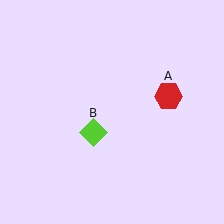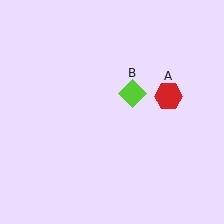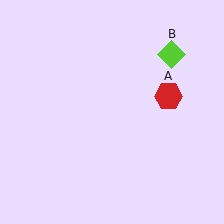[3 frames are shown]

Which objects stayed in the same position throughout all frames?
Red hexagon (object A) remained stationary.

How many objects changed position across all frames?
1 object changed position: lime diamond (object B).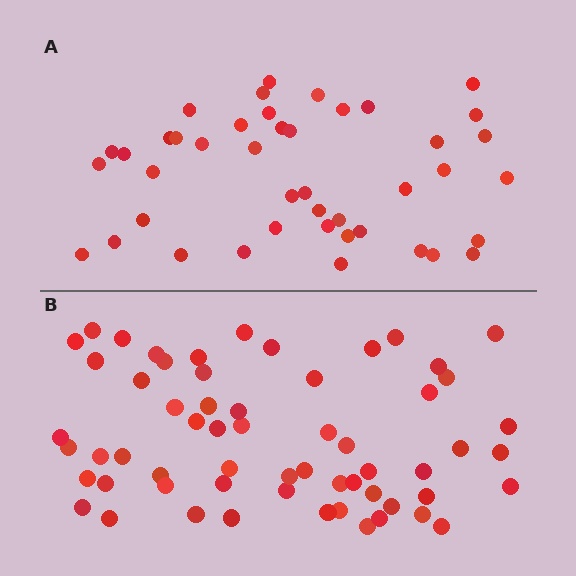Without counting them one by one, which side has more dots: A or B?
Region B (the bottom region) has more dots.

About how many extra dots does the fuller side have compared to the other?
Region B has approximately 15 more dots than region A.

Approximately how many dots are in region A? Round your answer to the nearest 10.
About 40 dots. (The exact count is 43, which rounds to 40.)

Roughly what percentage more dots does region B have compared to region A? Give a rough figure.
About 40% more.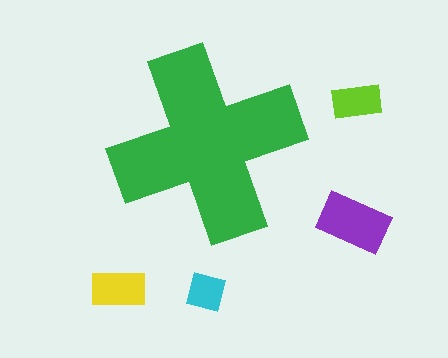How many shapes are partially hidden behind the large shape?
0 shapes are partially hidden.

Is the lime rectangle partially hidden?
No, the lime rectangle is fully visible.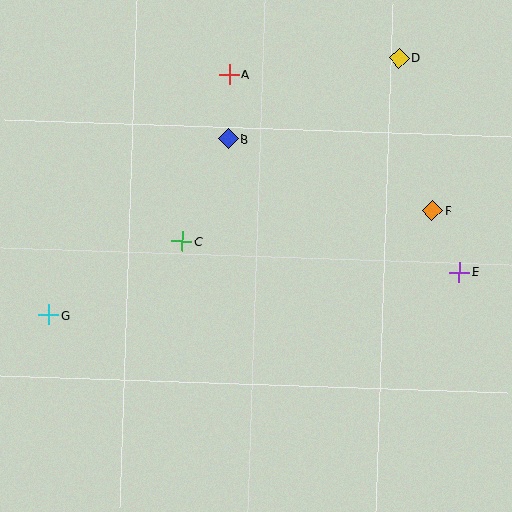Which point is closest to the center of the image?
Point C at (182, 241) is closest to the center.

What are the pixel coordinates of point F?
Point F is at (432, 211).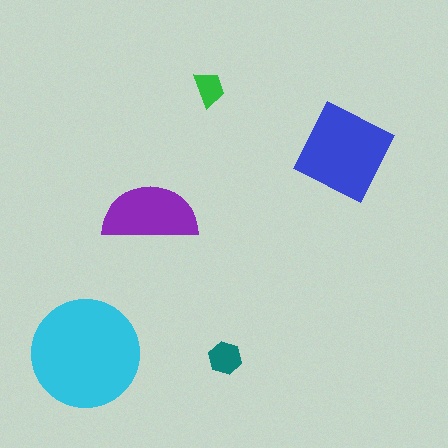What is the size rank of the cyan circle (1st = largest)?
1st.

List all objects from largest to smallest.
The cyan circle, the blue square, the purple semicircle, the teal hexagon, the green trapezoid.